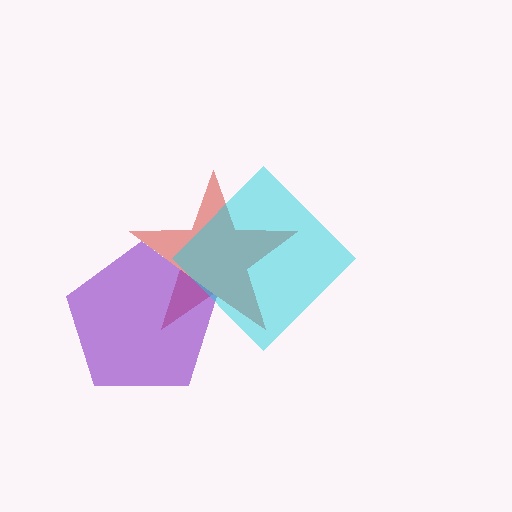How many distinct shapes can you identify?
There are 3 distinct shapes: a red star, a purple pentagon, a cyan diamond.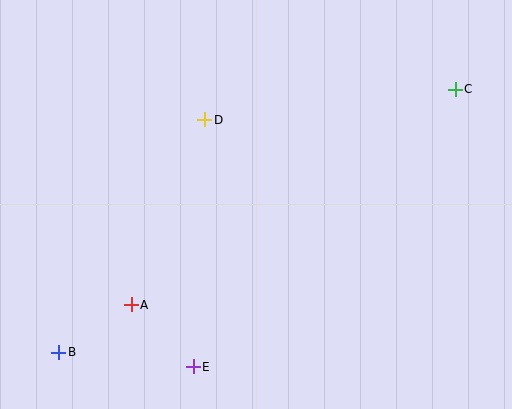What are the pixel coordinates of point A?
Point A is at (131, 305).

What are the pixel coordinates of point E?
Point E is at (193, 367).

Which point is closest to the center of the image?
Point D at (205, 120) is closest to the center.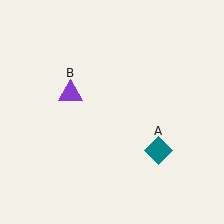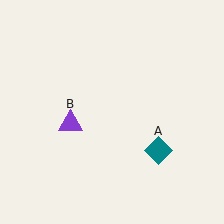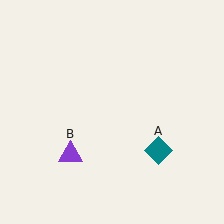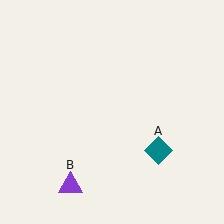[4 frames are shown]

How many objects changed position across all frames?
1 object changed position: purple triangle (object B).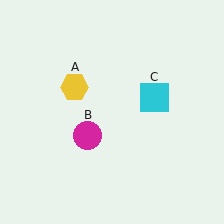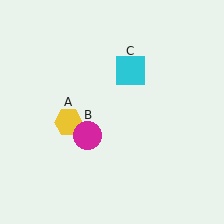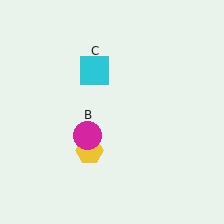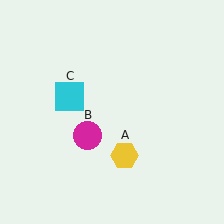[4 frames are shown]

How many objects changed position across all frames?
2 objects changed position: yellow hexagon (object A), cyan square (object C).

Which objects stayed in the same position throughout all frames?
Magenta circle (object B) remained stationary.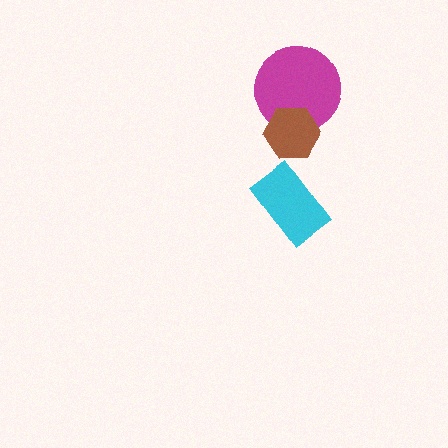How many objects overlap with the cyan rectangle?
0 objects overlap with the cyan rectangle.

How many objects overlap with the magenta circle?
1 object overlaps with the magenta circle.